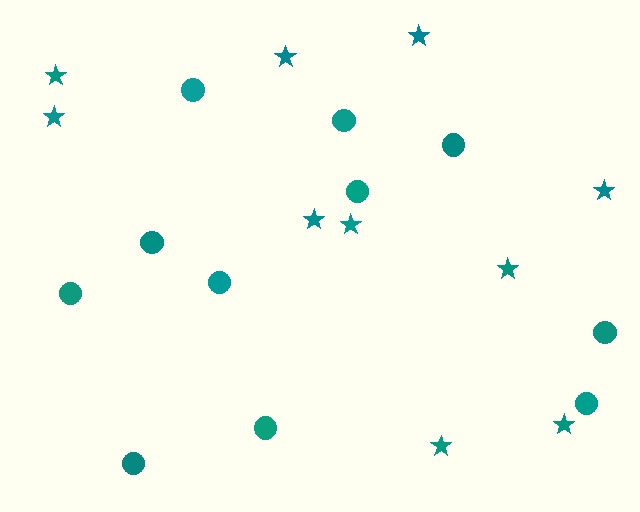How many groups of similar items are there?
There are 2 groups: one group of stars (10) and one group of circles (11).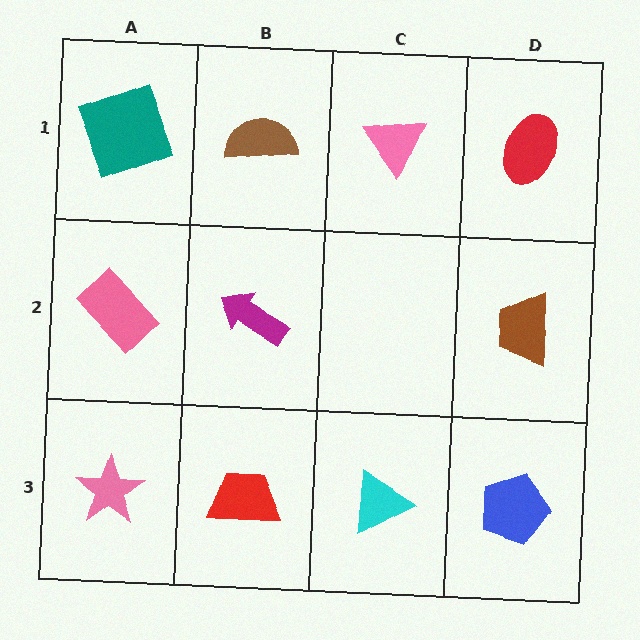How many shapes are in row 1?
4 shapes.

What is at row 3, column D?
A blue pentagon.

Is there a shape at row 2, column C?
No, that cell is empty.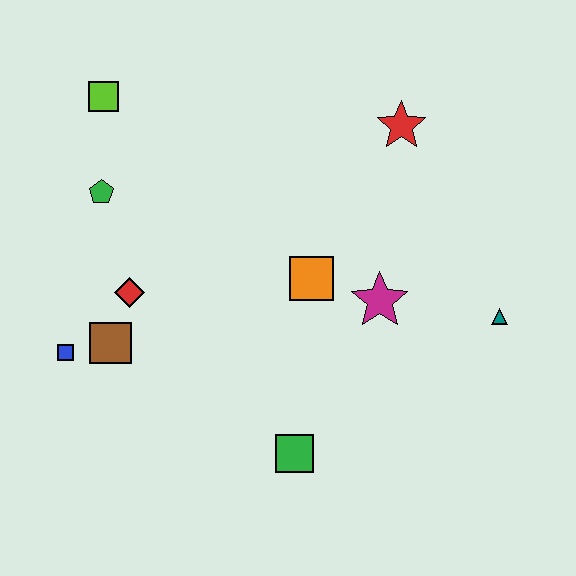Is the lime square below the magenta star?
No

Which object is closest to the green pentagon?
The lime square is closest to the green pentagon.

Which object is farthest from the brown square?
The teal triangle is farthest from the brown square.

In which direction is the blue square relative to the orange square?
The blue square is to the left of the orange square.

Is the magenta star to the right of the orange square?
Yes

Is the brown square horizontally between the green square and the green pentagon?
Yes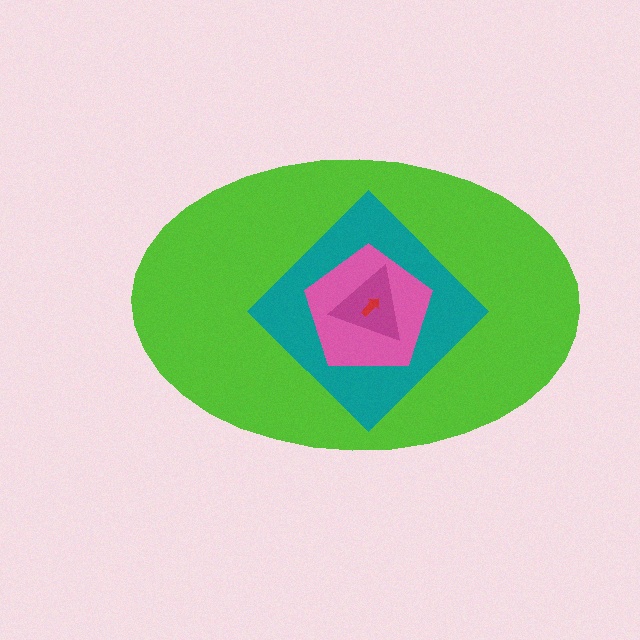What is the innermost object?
The red arrow.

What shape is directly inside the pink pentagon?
The magenta triangle.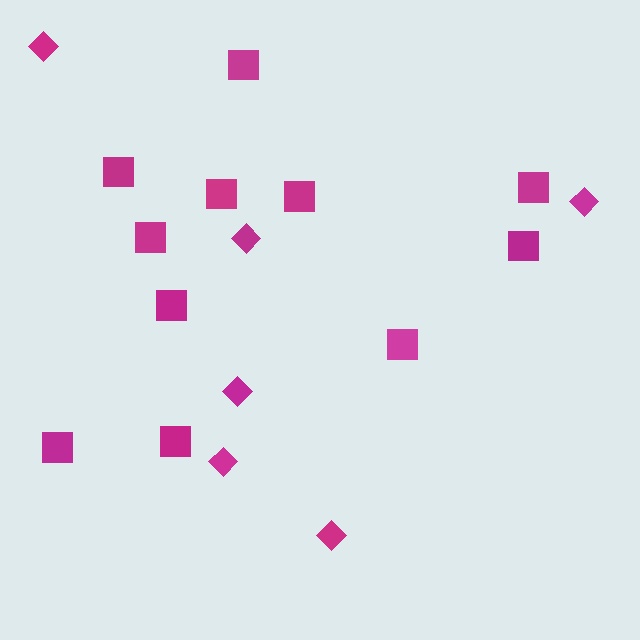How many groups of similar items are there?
There are 2 groups: one group of squares (11) and one group of diamonds (6).